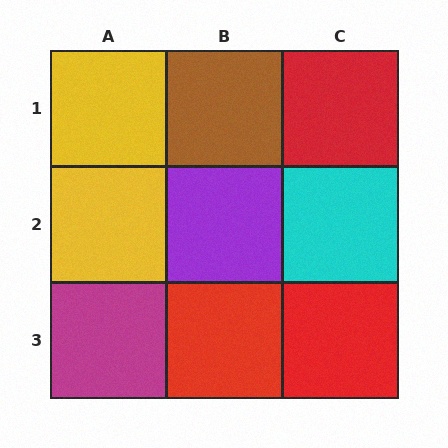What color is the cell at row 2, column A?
Yellow.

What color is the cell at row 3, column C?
Red.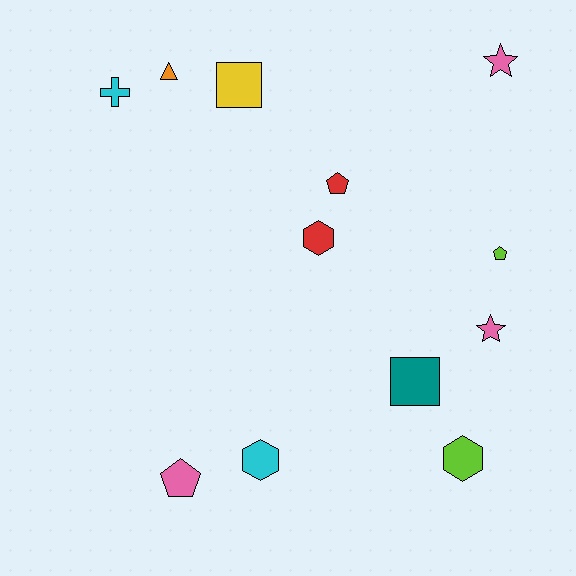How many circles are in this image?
There are no circles.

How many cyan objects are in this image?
There are 2 cyan objects.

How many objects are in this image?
There are 12 objects.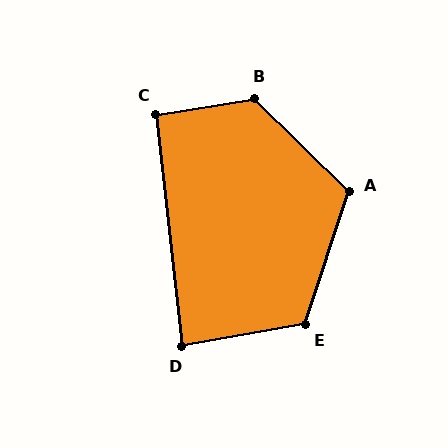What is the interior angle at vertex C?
Approximately 93 degrees (approximately right).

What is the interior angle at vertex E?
Approximately 118 degrees (obtuse).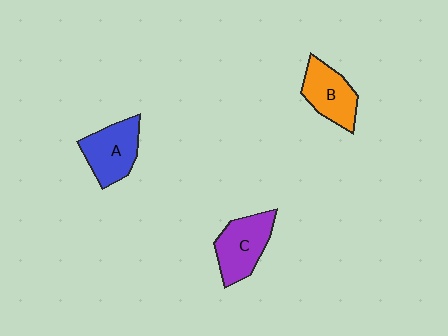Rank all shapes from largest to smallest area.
From largest to smallest: C (purple), A (blue), B (orange).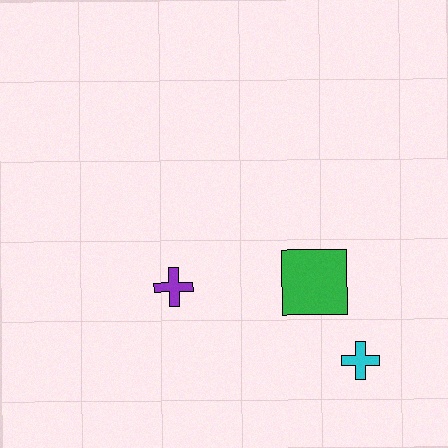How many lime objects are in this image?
There are no lime objects.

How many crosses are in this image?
There are 2 crosses.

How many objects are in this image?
There are 3 objects.